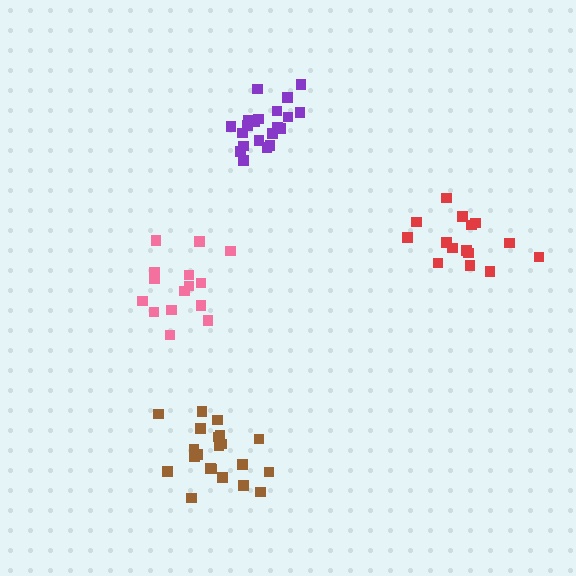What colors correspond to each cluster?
The clusters are colored: red, purple, brown, pink.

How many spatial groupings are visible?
There are 4 spatial groupings.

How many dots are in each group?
Group 1: 15 dots, Group 2: 21 dots, Group 3: 21 dots, Group 4: 15 dots (72 total).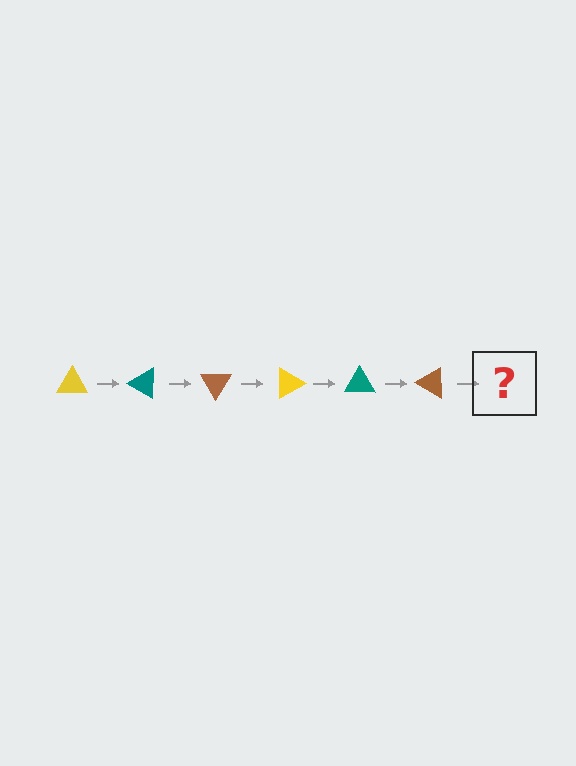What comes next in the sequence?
The next element should be a yellow triangle, rotated 180 degrees from the start.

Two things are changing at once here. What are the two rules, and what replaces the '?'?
The two rules are that it rotates 30 degrees each step and the color cycles through yellow, teal, and brown. The '?' should be a yellow triangle, rotated 180 degrees from the start.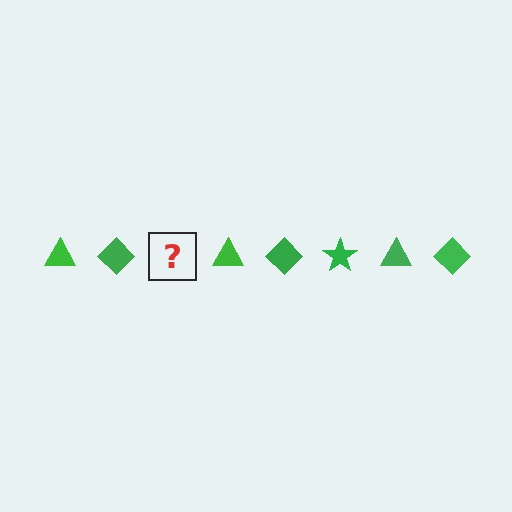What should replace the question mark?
The question mark should be replaced with a green star.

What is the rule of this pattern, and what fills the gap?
The rule is that the pattern cycles through triangle, diamond, star shapes in green. The gap should be filled with a green star.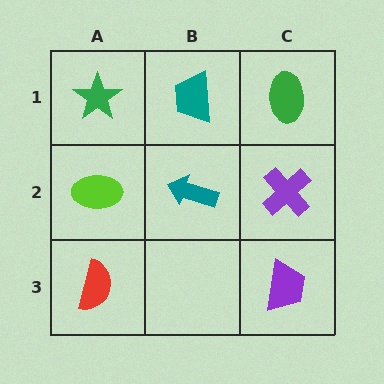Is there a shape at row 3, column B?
No, that cell is empty.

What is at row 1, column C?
A green ellipse.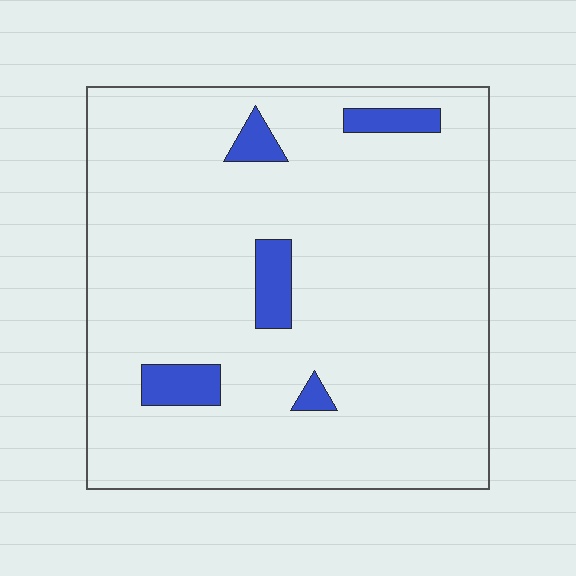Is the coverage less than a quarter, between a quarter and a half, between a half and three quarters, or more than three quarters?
Less than a quarter.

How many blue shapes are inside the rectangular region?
5.